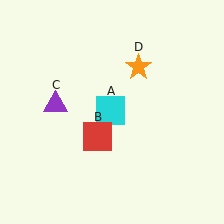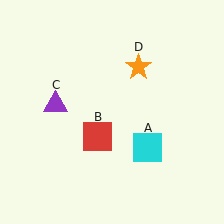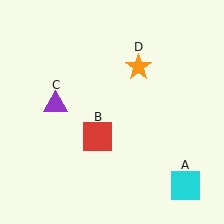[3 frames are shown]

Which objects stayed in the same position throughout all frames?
Red square (object B) and purple triangle (object C) and orange star (object D) remained stationary.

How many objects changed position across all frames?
1 object changed position: cyan square (object A).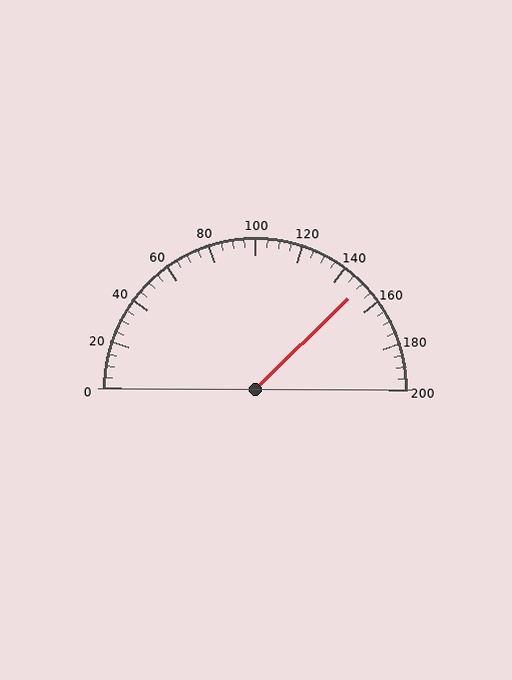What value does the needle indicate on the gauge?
The needle indicates approximately 150.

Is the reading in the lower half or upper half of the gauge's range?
The reading is in the upper half of the range (0 to 200).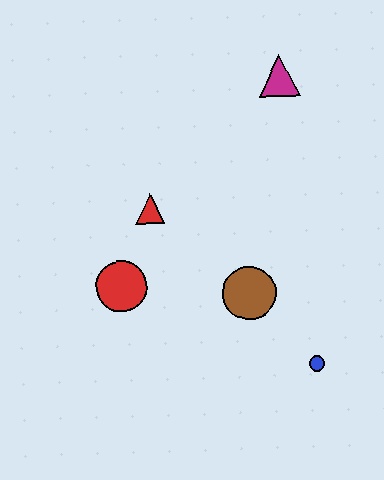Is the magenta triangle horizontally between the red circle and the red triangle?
No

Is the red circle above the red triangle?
No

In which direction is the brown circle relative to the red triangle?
The brown circle is to the right of the red triangle.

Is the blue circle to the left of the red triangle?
No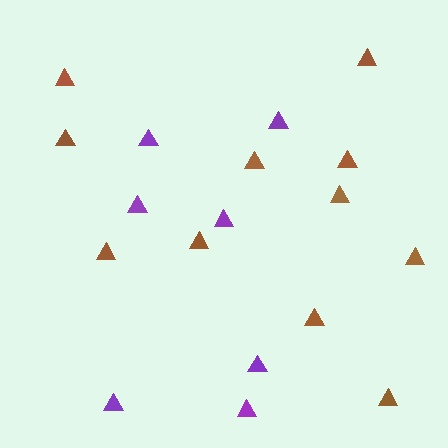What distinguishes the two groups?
There are 2 groups: one group of brown triangles (11) and one group of purple triangles (7).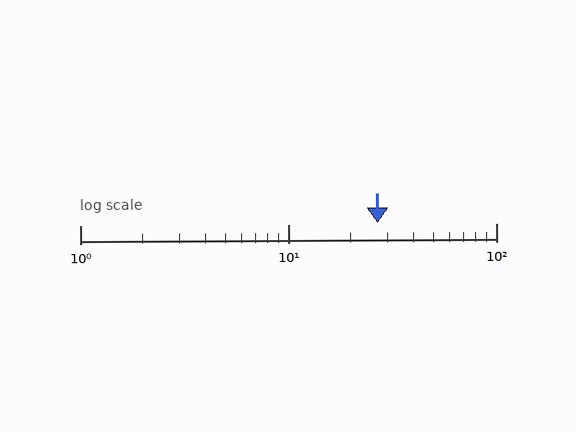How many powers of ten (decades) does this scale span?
The scale spans 2 decades, from 1 to 100.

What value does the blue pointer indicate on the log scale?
The pointer indicates approximately 27.